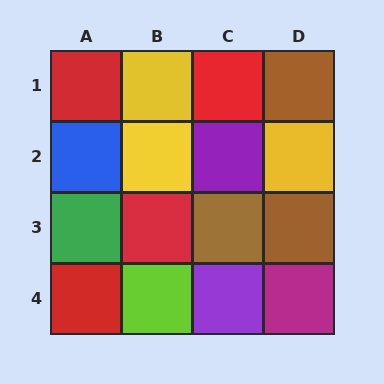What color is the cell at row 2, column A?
Blue.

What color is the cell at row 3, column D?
Brown.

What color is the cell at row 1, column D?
Brown.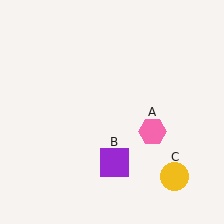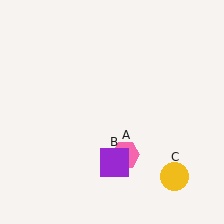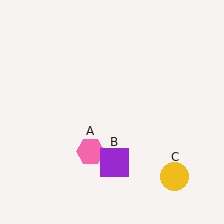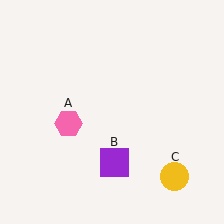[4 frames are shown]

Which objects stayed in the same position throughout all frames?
Purple square (object B) and yellow circle (object C) remained stationary.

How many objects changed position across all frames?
1 object changed position: pink hexagon (object A).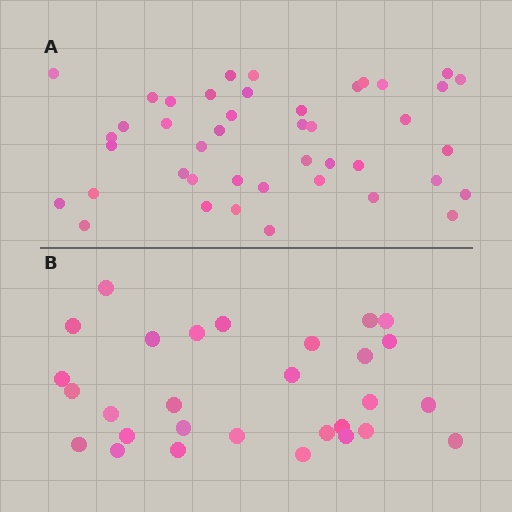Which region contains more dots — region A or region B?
Region A (the top region) has more dots.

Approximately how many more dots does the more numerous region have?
Region A has approximately 15 more dots than region B.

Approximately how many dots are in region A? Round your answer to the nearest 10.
About 40 dots. (The exact count is 43, which rounds to 40.)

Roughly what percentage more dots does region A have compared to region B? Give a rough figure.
About 50% more.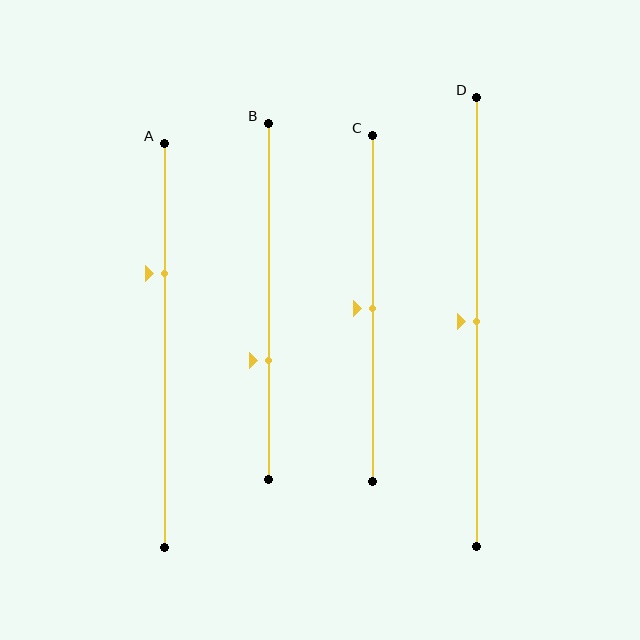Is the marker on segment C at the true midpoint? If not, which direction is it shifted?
Yes, the marker on segment C is at the true midpoint.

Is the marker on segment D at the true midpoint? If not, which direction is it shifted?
Yes, the marker on segment D is at the true midpoint.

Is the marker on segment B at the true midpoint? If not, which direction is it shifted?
No, the marker on segment B is shifted downward by about 17% of the segment length.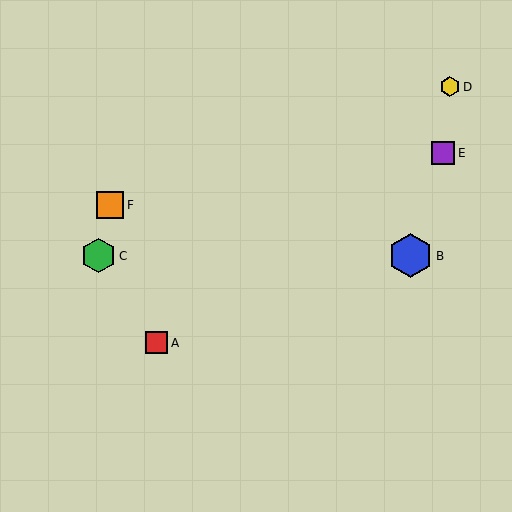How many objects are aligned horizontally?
2 objects (B, C) are aligned horizontally.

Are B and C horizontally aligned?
Yes, both are at y≈256.